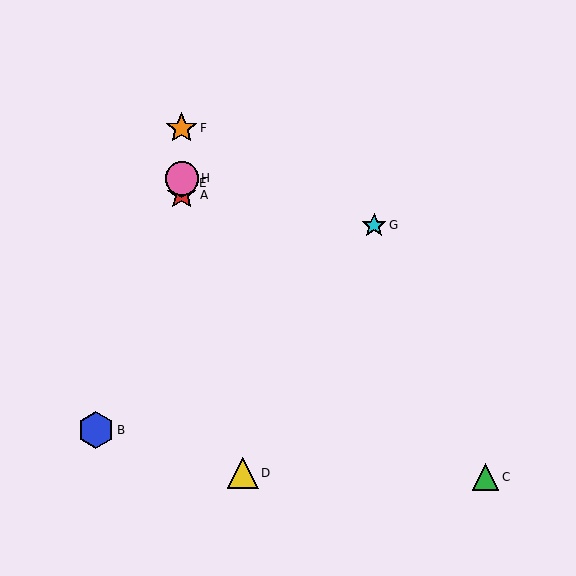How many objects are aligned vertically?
4 objects (A, E, F, H) are aligned vertically.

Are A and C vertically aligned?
No, A is at x≈182 and C is at x≈486.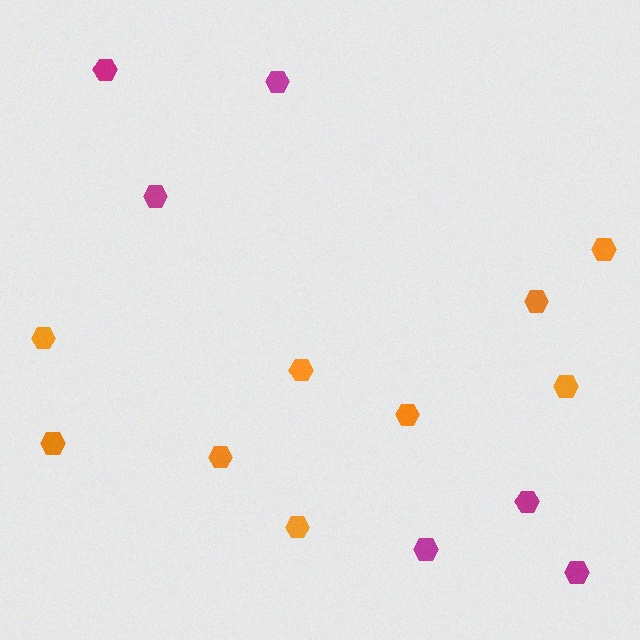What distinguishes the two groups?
There are 2 groups: one group of orange hexagons (9) and one group of magenta hexagons (6).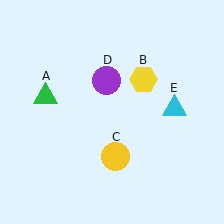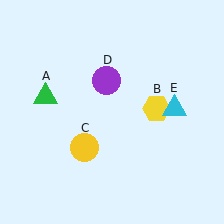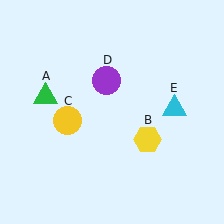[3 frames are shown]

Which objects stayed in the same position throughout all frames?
Green triangle (object A) and purple circle (object D) and cyan triangle (object E) remained stationary.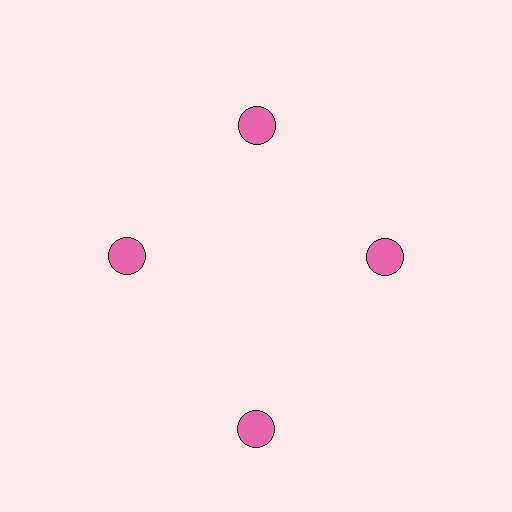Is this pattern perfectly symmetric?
No. The 4 pink circles are arranged in a ring, but one element near the 6 o'clock position is pushed outward from the center, breaking the 4-fold rotational symmetry.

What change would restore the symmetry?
The symmetry would be restored by moving it inward, back onto the ring so that all 4 circles sit at equal angles and equal distance from the center.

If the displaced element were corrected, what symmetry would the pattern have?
It would have 4-fold rotational symmetry — the pattern would map onto itself every 90 degrees.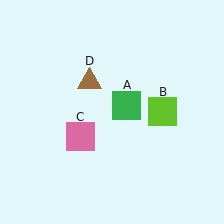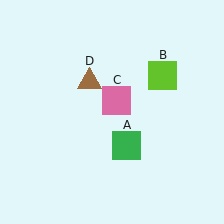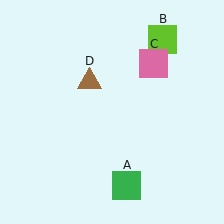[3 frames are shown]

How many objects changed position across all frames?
3 objects changed position: green square (object A), lime square (object B), pink square (object C).